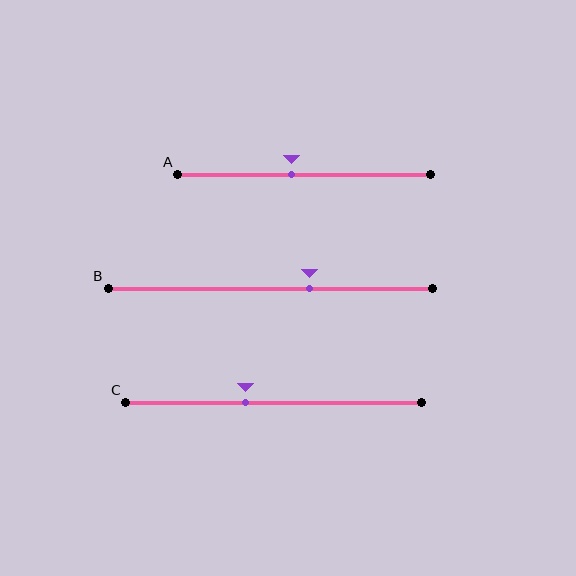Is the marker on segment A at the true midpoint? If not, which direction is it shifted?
No, the marker on segment A is shifted to the left by about 5% of the segment length.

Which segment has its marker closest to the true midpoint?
Segment A has its marker closest to the true midpoint.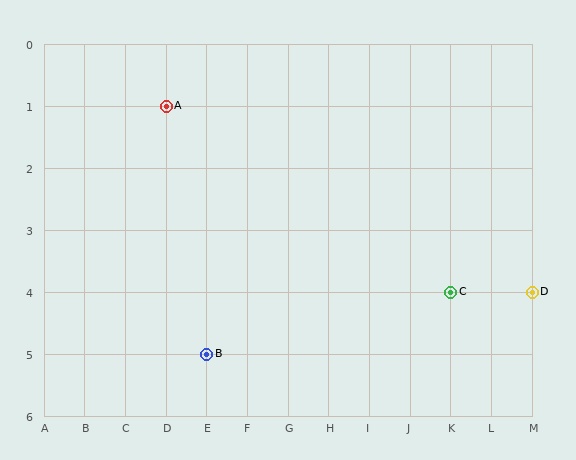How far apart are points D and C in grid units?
Points D and C are 2 columns apart.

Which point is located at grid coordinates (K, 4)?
Point C is at (K, 4).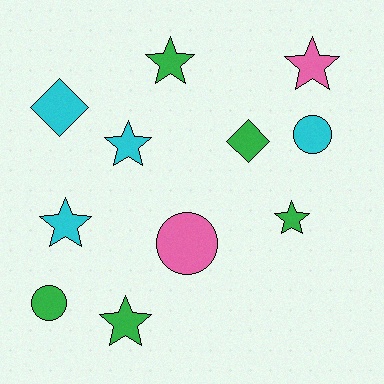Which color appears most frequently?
Green, with 5 objects.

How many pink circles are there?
There is 1 pink circle.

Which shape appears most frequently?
Star, with 6 objects.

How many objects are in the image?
There are 11 objects.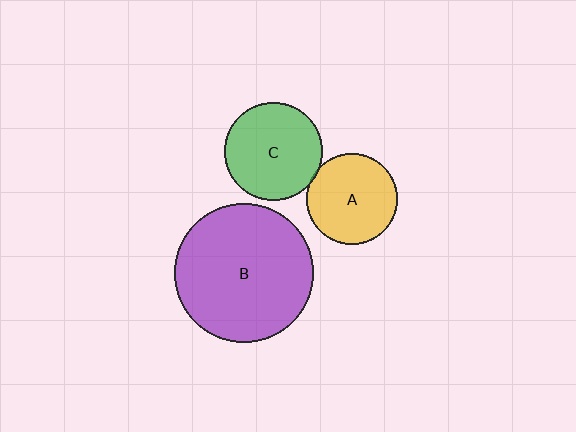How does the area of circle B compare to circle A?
Approximately 2.3 times.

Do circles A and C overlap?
Yes.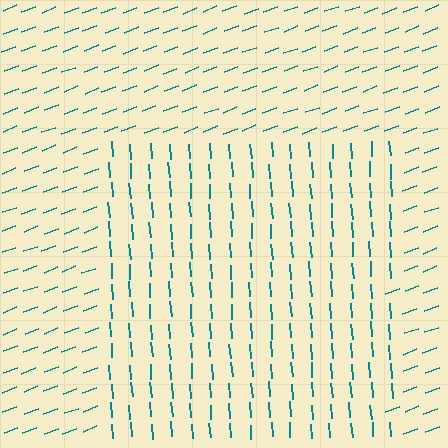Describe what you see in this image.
The image is filled with small teal line segments. A rectangle region in the image has lines oriented differently from the surrounding lines, creating a visible texture boundary.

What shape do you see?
I see a rectangle.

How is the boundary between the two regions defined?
The boundary is defined purely by a change in line orientation (approximately 74 degrees difference). All lines are the same color and thickness.